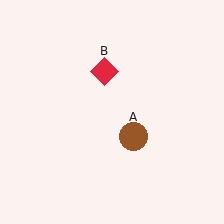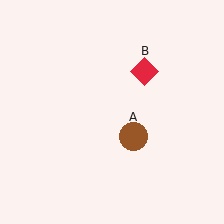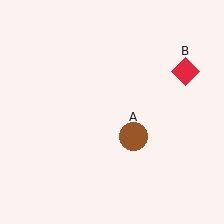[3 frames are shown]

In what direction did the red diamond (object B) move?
The red diamond (object B) moved right.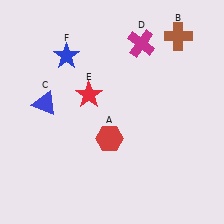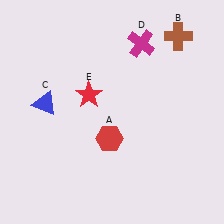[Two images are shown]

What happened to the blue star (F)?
The blue star (F) was removed in Image 2. It was in the top-left area of Image 1.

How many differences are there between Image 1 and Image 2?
There is 1 difference between the two images.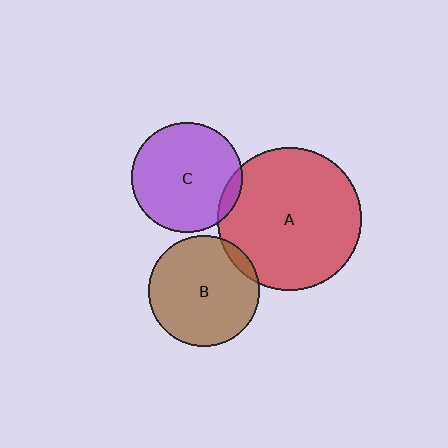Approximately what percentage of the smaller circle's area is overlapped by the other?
Approximately 5%.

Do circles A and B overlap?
Yes.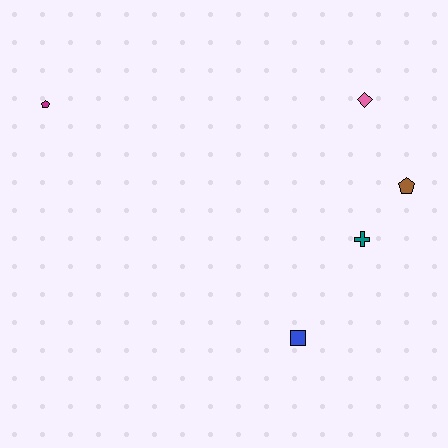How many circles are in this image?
There are no circles.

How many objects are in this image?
There are 5 objects.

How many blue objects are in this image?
There is 1 blue object.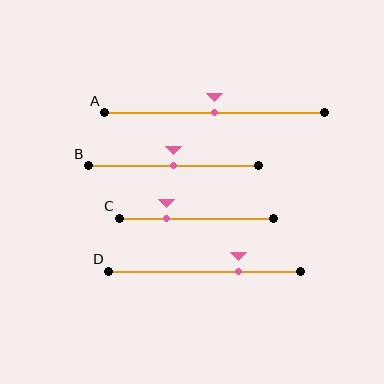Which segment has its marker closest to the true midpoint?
Segment A has its marker closest to the true midpoint.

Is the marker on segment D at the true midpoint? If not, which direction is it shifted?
No, the marker on segment D is shifted to the right by about 18% of the segment length.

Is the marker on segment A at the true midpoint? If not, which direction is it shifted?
Yes, the marker on segment A is at the true midpoint.